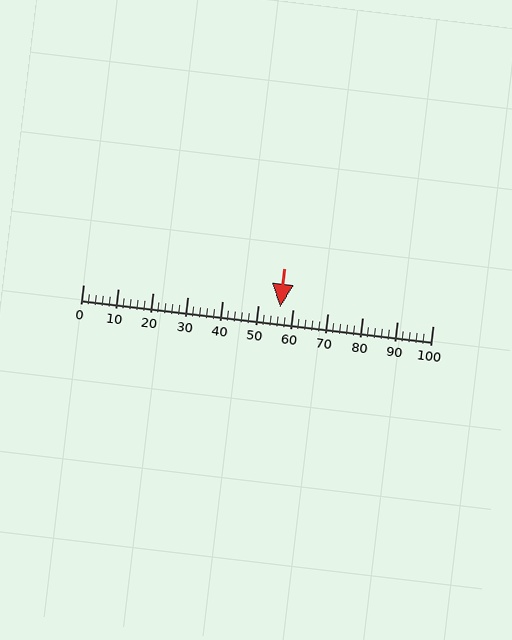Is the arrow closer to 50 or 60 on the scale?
The arrow is closer to 60.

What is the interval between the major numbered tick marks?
The major tick marks are spaced 10 units apart.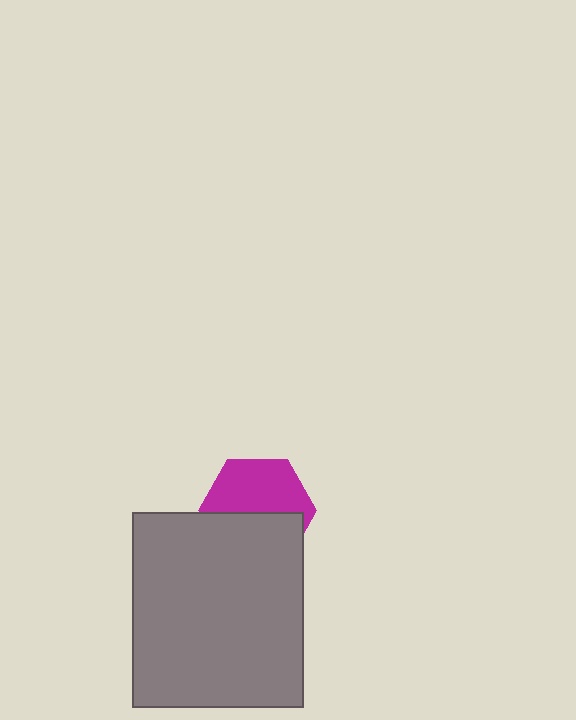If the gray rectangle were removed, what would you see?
You would see the complete magenta hexagon.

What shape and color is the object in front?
The object in front is a gray rectangle.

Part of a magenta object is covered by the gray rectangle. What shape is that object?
It is a hexagon.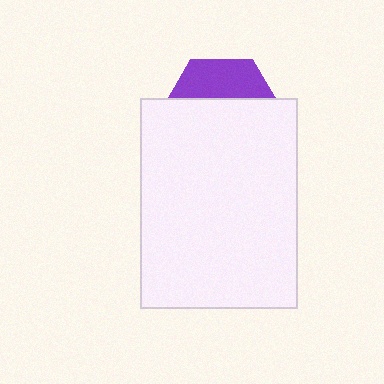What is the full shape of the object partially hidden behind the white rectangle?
The partially hidden object is a purple hexagon.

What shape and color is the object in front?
The object in front is a white rectangle.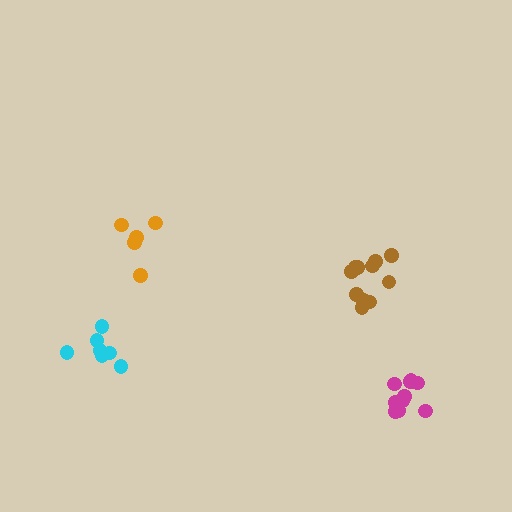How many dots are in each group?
Group 1: 11 dots, Group 2: 11 dots, Group 3: 7 dots, Group 4: 5 dots (34 total).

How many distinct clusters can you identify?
There are 4 distinct clusters.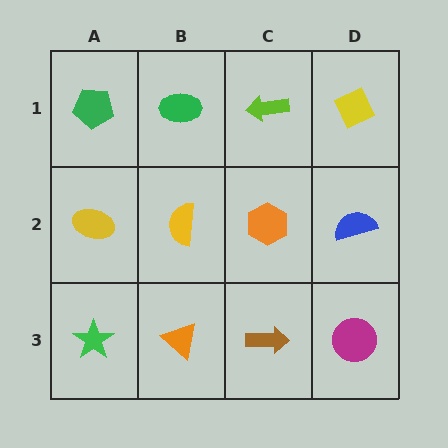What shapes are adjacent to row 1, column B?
A yellow semicircle (row 2, column B), a green pentagon (row 1, column A), a lime arrow (row 1, column C).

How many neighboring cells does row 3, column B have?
3.